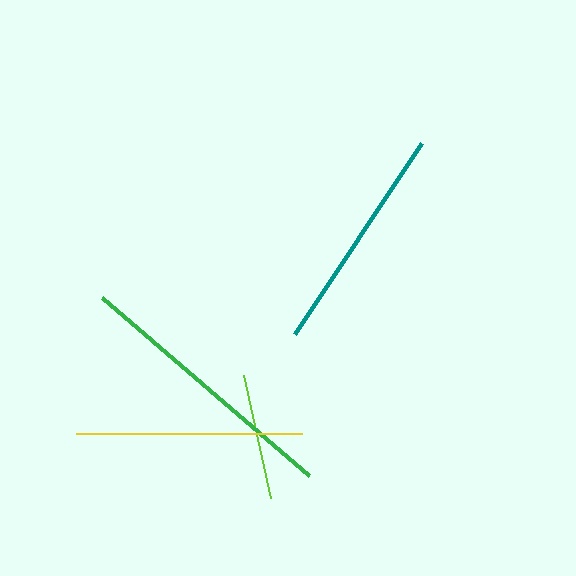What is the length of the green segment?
The green segment is approximately 273 pixels long.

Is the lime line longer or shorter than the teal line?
The teal line is longer than the lime line.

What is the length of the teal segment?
The teal segment is approximately 229 pixels long.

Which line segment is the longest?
The green line is the longest at approximately 273 pixels.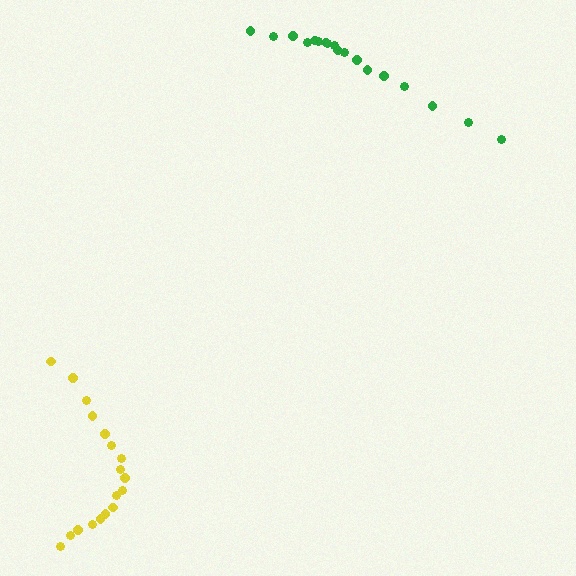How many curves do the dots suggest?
There are 2 distinct paths.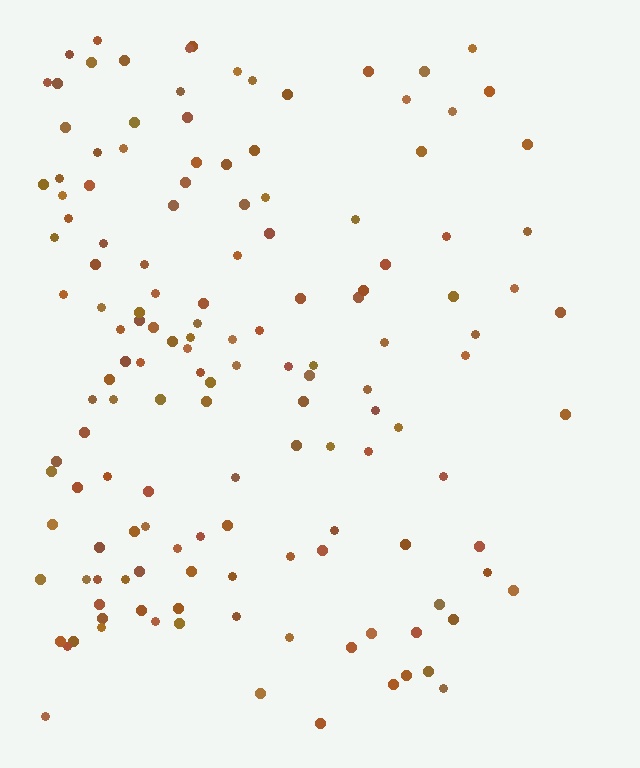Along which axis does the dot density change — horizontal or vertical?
Horizontal.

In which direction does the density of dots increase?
From right to left, with the left side densest.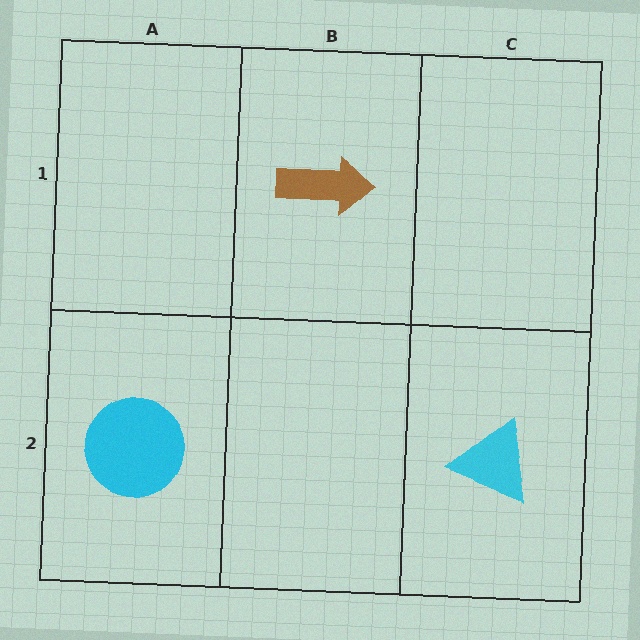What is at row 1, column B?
A brown arrow.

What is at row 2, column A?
A cyan circle.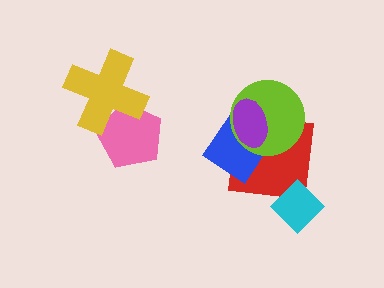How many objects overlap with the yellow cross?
1 object overlaps with the yellow cross.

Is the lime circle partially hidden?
Yes, it is partially covered by another shape.